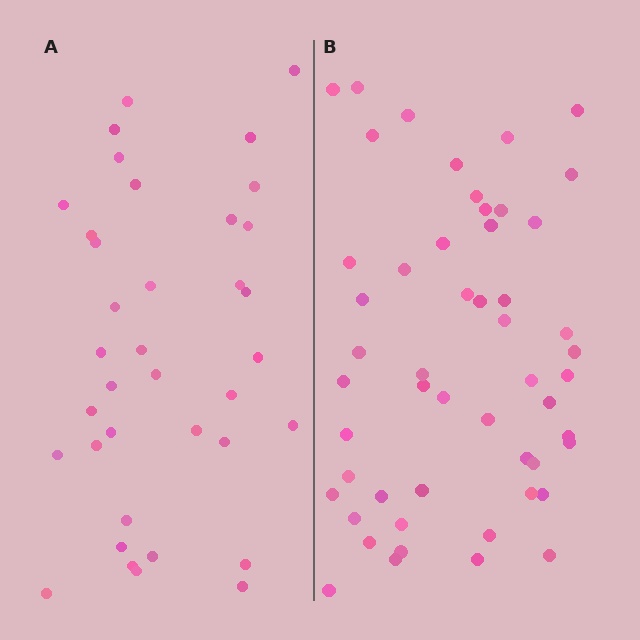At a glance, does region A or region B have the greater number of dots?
Region B (the right region) has more dots.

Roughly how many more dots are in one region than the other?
Region B has approximately 15 more dots than region A.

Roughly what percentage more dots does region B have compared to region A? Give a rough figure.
About 40% more.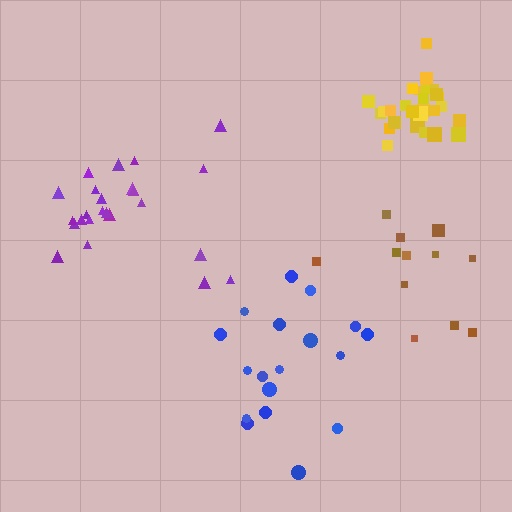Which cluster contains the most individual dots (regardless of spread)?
Yellow (27).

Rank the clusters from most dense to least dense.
yellow, purple, blue, brown.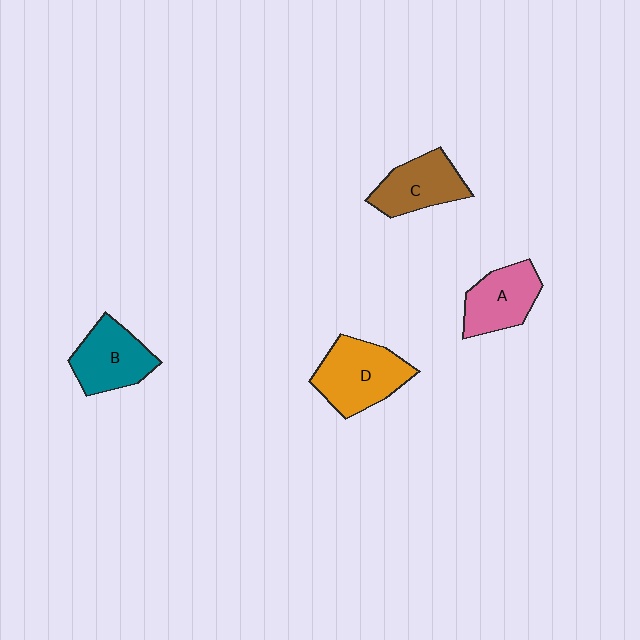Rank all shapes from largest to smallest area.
From largest to smallest: D (orange), B (teal), C (brown), A (pink).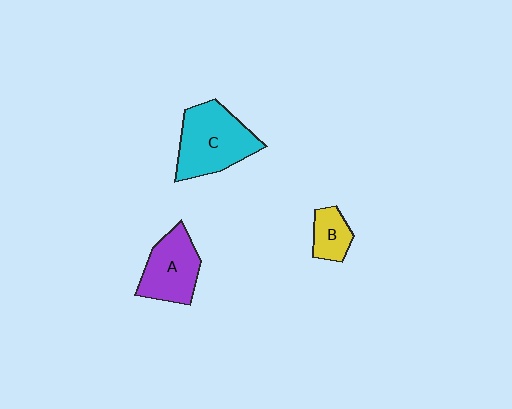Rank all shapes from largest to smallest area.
From largest to smallest: C (cyan), A (purple), B (yellow).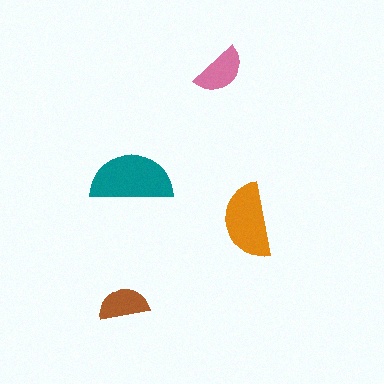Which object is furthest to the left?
The brown semicircle is leftmost.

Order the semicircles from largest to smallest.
the teal one, the orange one, the pink one, the brown one.